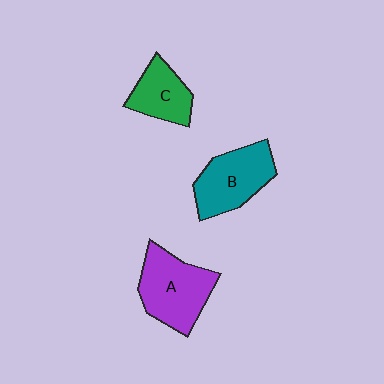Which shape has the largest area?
Shape A (purple).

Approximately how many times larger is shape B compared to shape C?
Approximately 1.4 times.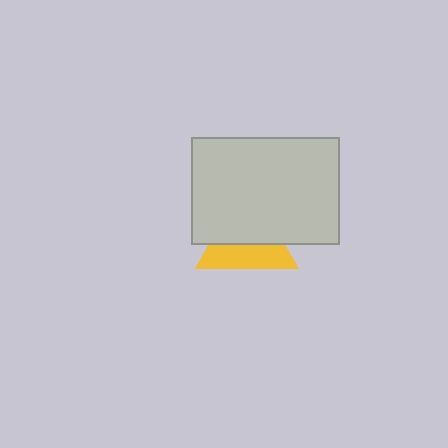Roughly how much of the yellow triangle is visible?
About half of it is visible (roughly 45%).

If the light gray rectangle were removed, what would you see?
You would see the complete yellow triangle.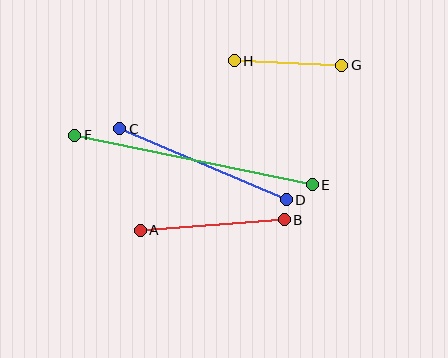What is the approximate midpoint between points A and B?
The midpoint is at approximately (212, 225) pixels.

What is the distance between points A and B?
The distance is approximately 144 pixels.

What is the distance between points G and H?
The distance is approximately 107 pixels.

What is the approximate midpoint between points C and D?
The midpoint is at approximately (203, 164) pixels.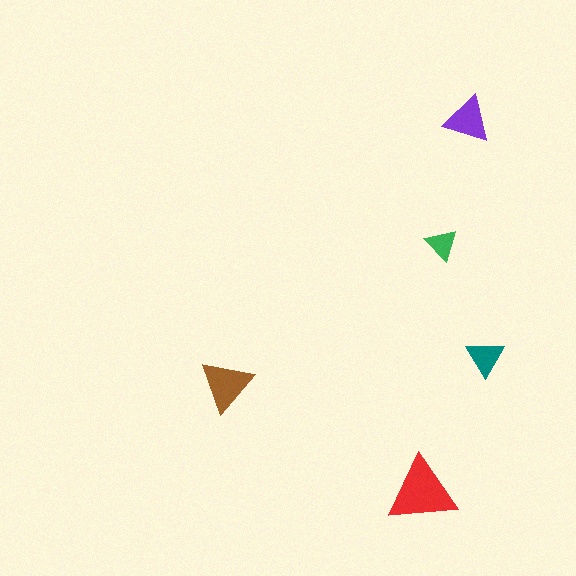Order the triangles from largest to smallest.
the red one, the brown one, the purple one, the teal one, the green one.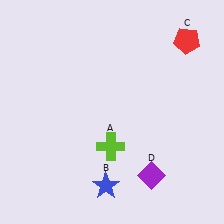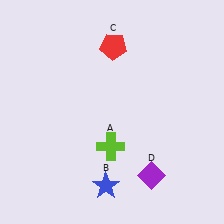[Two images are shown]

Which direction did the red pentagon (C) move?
The red pentagon (C) moved left.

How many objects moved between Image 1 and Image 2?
1 object moved between the two images.